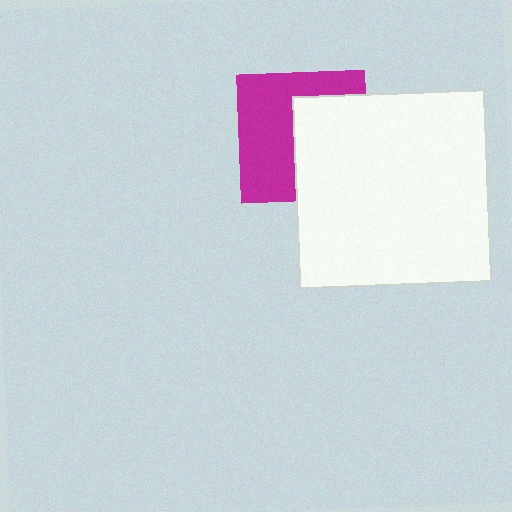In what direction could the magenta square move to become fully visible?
The magenta square could move left. That would shift it out from behind the white square entirely.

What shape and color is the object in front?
The object in front is a white square.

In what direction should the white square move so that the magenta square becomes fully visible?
The white square should move right. That is the shortest direction to clear the overlap and leave the magenta square fully visible.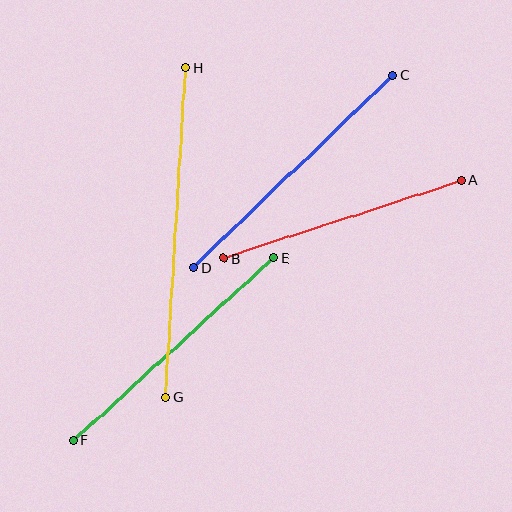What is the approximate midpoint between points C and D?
The midpoint is at approximately (293, 171) pixels.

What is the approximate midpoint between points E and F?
The midpoint is at approximately (173, 349) pixels.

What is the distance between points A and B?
The distance is approximately 250 pixels.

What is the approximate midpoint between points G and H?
The midpoint is at approximately (176, 232) pixels.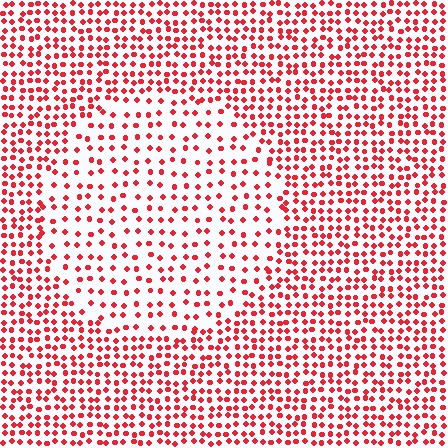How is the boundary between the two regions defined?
The boundary is defined by a change in element density (approximately 1.9x ratio). All elements are the same color, size, and shape.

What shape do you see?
I see a circle.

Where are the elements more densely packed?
The elements are more densely packed outside the circle boundary.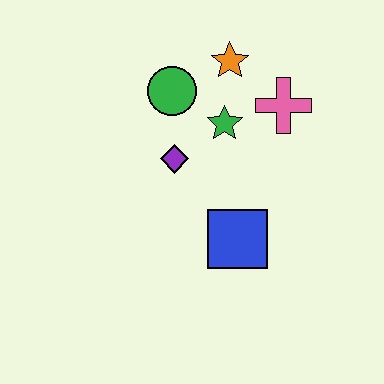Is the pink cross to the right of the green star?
Yes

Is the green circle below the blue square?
No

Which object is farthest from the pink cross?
The blue square is farthest from the pink cross.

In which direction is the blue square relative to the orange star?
The blue square is below the orange star.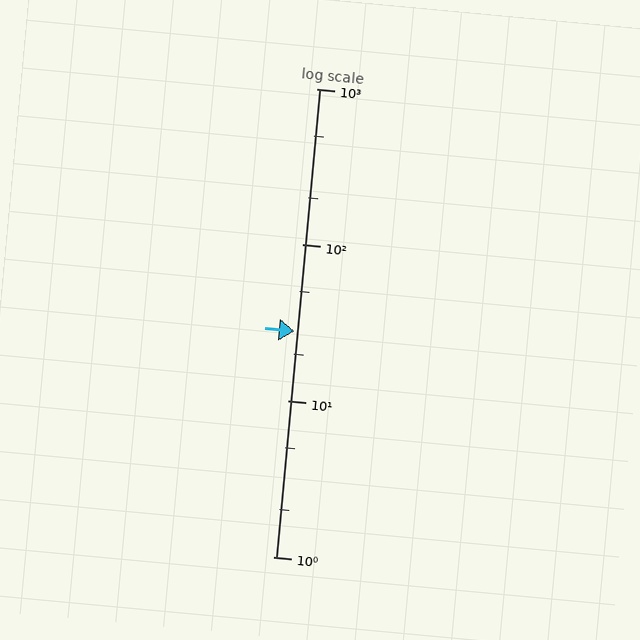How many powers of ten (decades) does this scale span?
The scale spans 3 decades, from 1 to 1000.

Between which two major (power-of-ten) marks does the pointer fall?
The pointer is between 10 and 100.